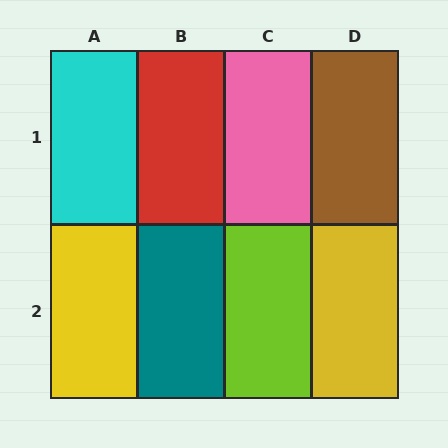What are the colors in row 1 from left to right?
Cyan, red, pink, brown.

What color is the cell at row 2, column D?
Yellow.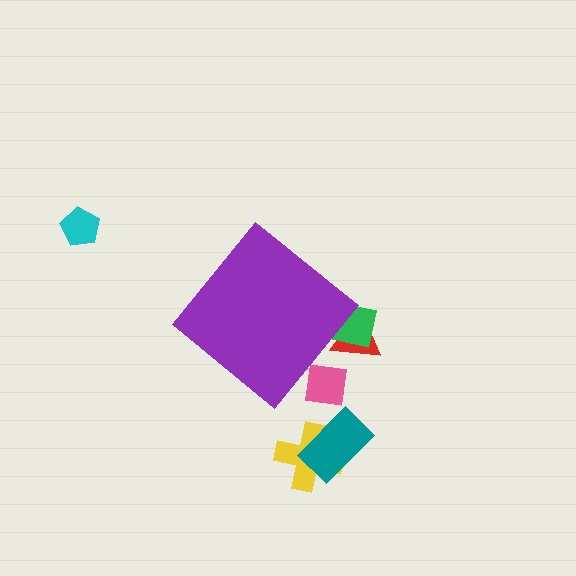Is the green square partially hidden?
Yes, the green square is partially hidden behind the purple diamond.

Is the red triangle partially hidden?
Yes, the red triangle is partially hidden behind the purple diamond.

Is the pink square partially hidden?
Yes, the pink square is partially hidden behind the purple diamond.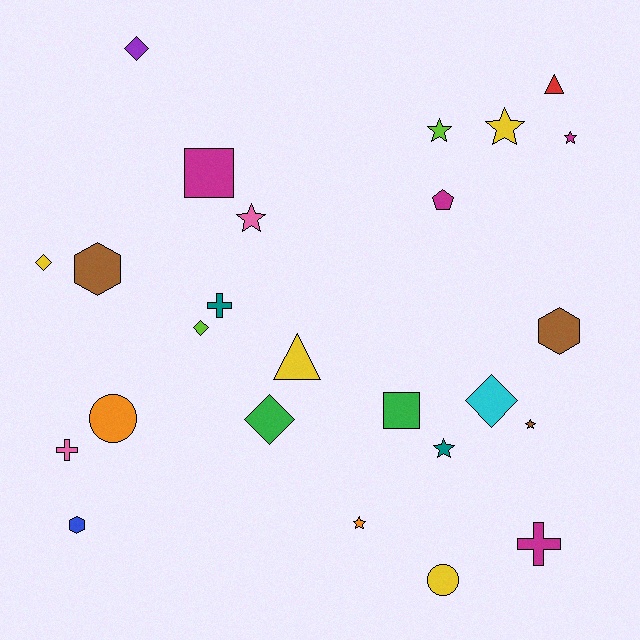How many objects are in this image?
There are 25 objects.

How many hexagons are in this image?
There are 3 hexagons.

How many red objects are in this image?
There is 1 red object.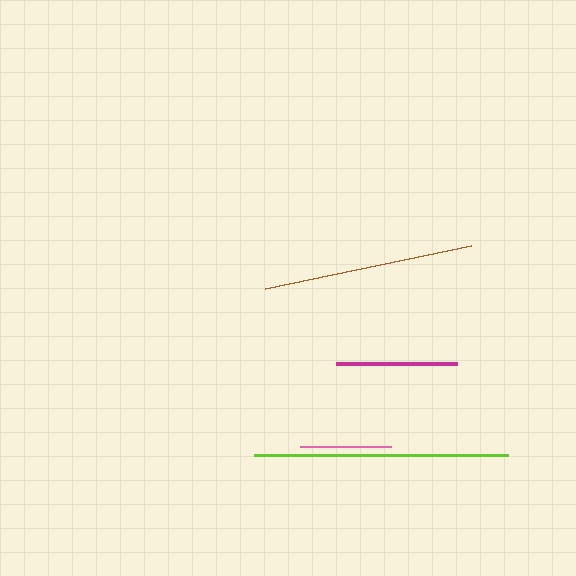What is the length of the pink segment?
The pink segment is approximately 91 pixels long.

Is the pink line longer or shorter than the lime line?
The lime line is longer than the pink line.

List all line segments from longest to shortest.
From longest to shortest: lime, brown, magenta, pink.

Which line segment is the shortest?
The pink line is the shortest at approximately 91 pixels.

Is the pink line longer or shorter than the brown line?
The brown line is longer than the pink line.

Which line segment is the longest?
The lime line is the longest at approximately 254 pixels.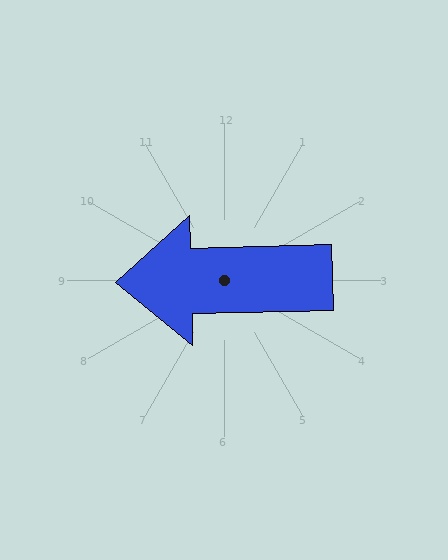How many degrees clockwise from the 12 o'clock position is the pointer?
Approximately 269 degrees.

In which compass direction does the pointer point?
West.